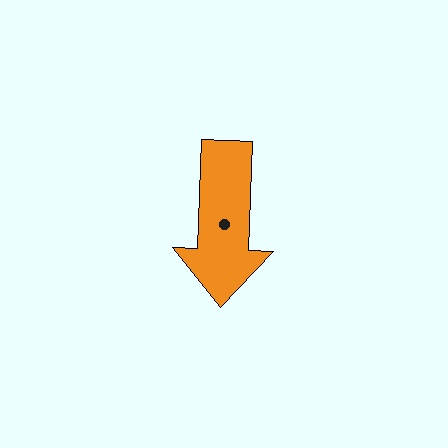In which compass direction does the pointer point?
South.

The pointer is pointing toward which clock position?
Roughly 6 o'clock.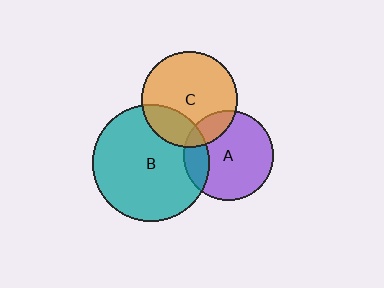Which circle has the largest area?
Circle B (teal).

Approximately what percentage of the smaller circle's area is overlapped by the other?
Approximately 20%.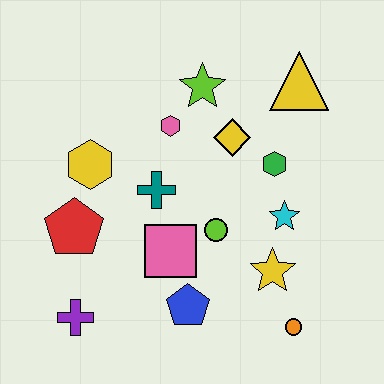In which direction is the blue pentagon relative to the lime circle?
The blue pentagon is below the lime circle.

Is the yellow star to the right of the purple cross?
Yes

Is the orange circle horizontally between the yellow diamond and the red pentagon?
No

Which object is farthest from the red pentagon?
The yellow triangle is farthest from the red pentagon.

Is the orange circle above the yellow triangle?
No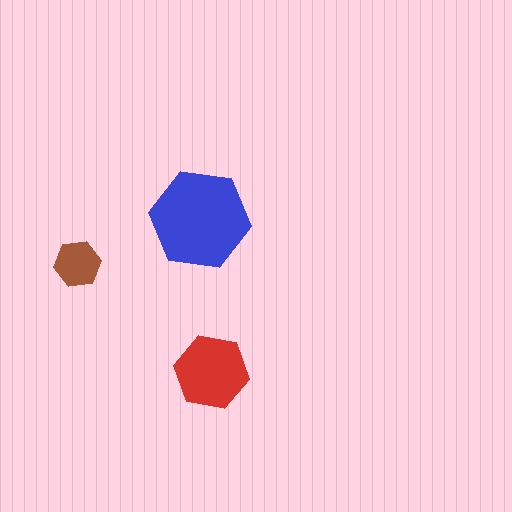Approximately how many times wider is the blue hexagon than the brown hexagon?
About 2 times wider.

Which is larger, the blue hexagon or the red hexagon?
The blue one.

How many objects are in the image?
There are 3 objects in the image.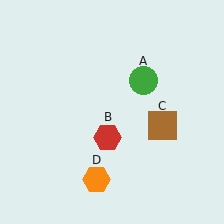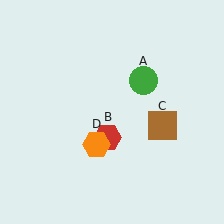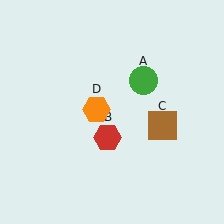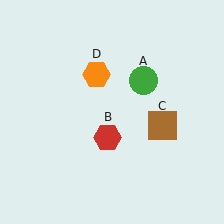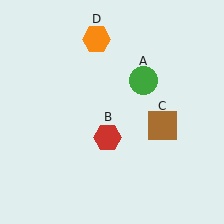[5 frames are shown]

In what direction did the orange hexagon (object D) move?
The orange hexagon (object D) moved up.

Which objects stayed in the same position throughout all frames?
Green circle (object A) and red hexagon (object B) and brown square (object C) remained stationary.